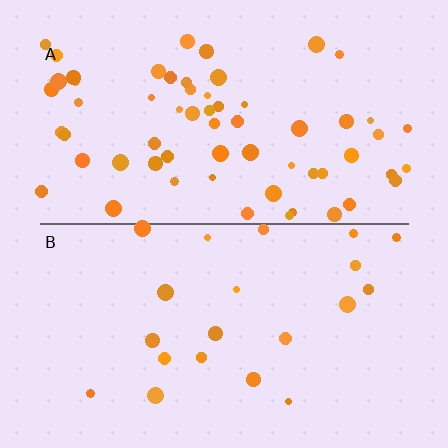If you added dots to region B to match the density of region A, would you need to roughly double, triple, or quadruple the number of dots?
Approximately triple.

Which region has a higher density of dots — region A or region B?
A (the top).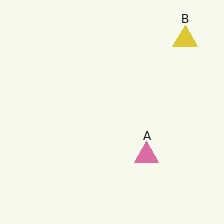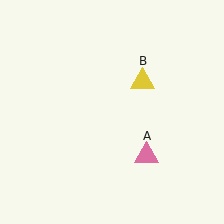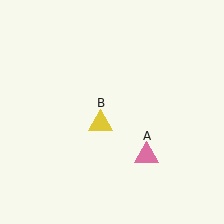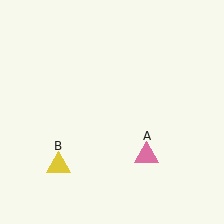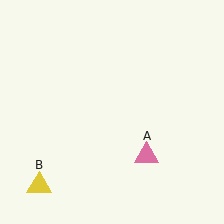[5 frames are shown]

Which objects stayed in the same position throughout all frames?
Pink triangle (object A) remained stationary.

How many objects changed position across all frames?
1 object changed position: yellow triangle (object B).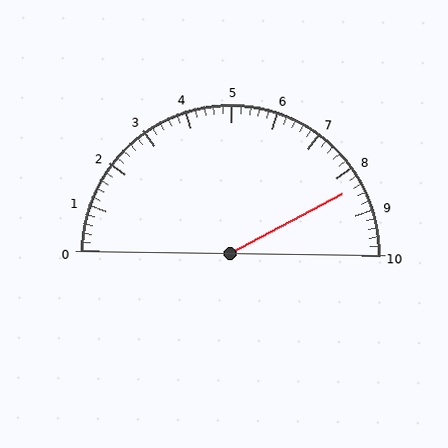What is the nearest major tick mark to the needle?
The nearest major tick mark is 8.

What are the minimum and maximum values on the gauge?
The gauge ranges from 0 to 10.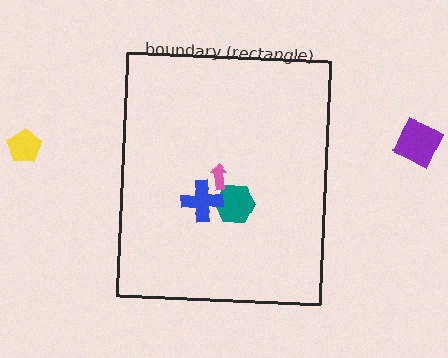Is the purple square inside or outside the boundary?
Outside.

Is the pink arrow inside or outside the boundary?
Inside.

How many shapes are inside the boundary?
3 inside, 2 outside.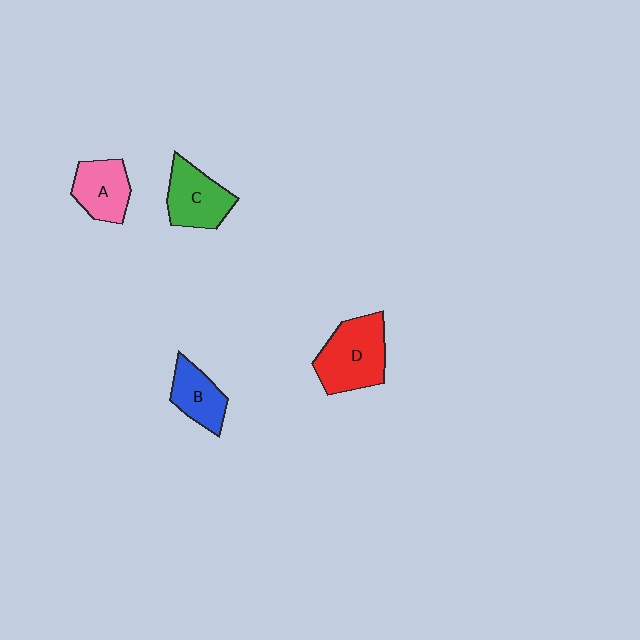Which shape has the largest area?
Shape D (red).